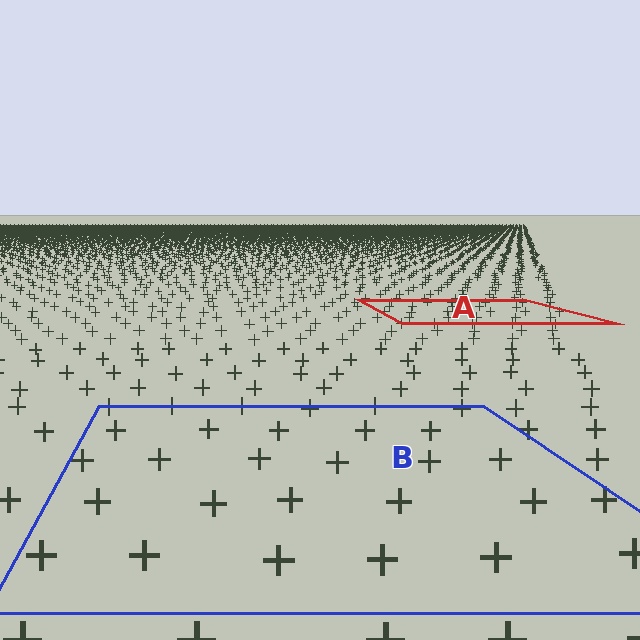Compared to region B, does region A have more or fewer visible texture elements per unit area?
Region A has more texture elements per unit area — they are packed more densely because it is farther away.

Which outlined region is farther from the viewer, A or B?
Region A is farther from the viewer — the texture elements inside it appear smaller and more densely packed.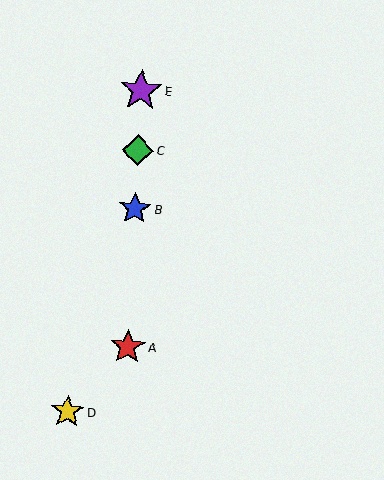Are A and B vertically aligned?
Yes, both are at x≈128.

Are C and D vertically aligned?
No, C is at x≈138 and D is at x≈67.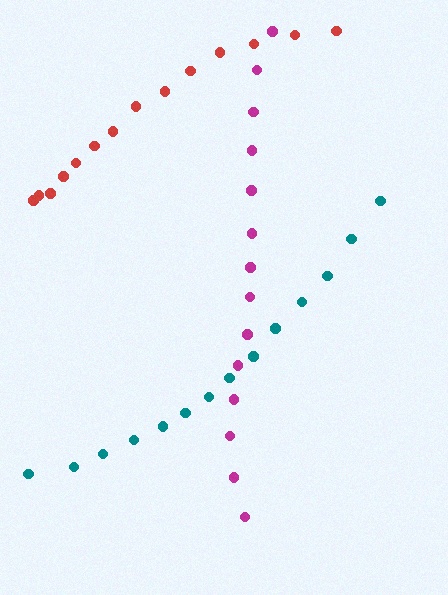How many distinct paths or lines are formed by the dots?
There are 3 distinct paths.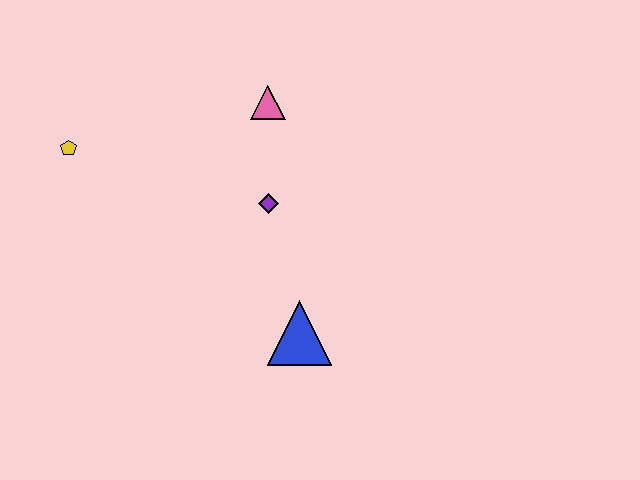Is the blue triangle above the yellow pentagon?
No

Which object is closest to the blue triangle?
The purple diamond is closest to the blue triangle.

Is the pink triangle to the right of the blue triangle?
No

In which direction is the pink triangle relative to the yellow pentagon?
The pink triangle is to the right of the yellow pentagon.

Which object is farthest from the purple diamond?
The yellow pentagon is farthest from the purple diamond.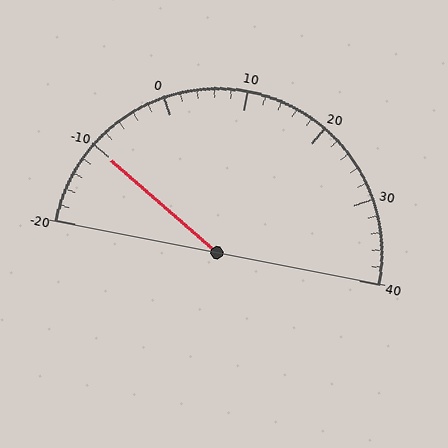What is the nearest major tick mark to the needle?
The nearest major tick mark is -10.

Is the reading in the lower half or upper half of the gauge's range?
The reading is in the lower half of the range (-20 to 40).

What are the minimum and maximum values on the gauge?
The gauge ranges from -20 to 40.